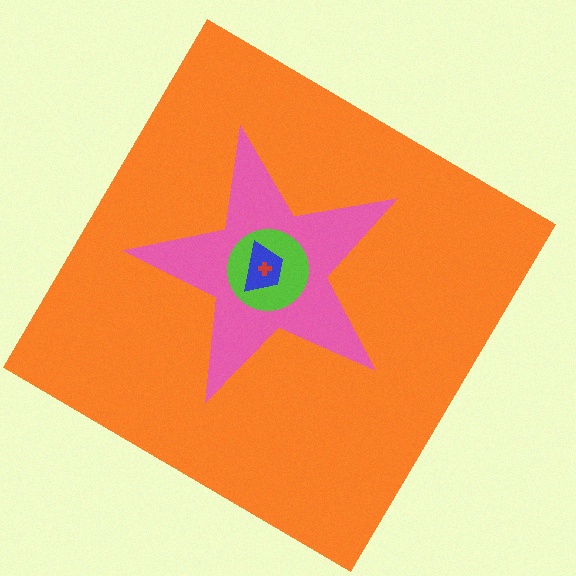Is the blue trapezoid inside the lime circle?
Yes.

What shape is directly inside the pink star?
The lime circle.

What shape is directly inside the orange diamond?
The pink star.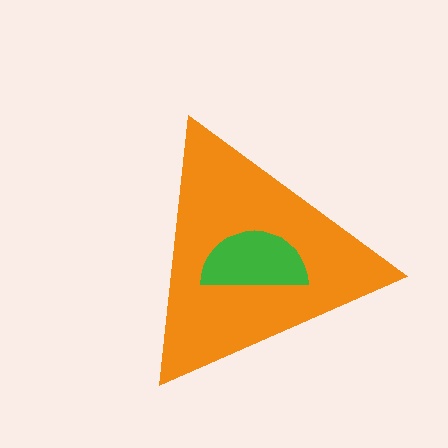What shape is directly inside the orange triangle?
The green semicircle.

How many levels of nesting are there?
2.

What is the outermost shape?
The orange triangle.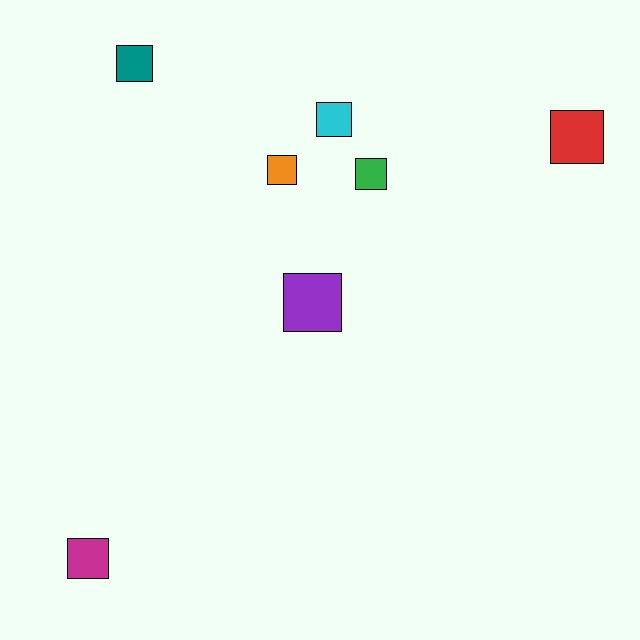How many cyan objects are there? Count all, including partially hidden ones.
There is 1 cyan object.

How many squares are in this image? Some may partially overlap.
There are 7 squares.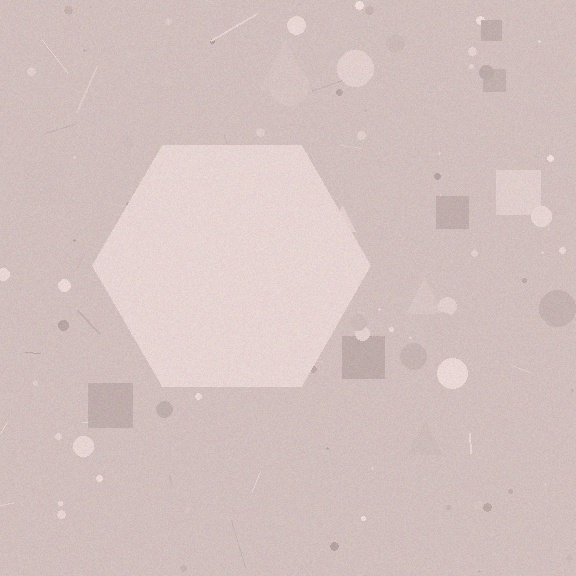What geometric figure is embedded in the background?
A hexagon is embedded in the background.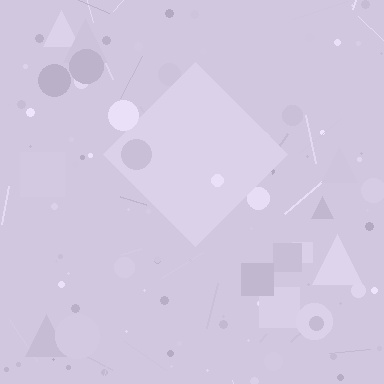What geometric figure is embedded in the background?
A diamond is embedded in the background.